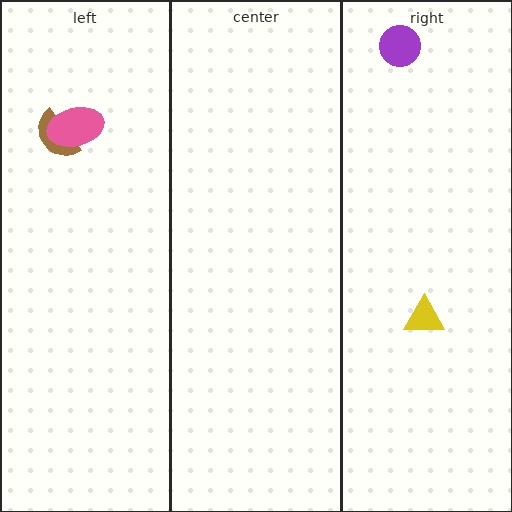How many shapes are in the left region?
2.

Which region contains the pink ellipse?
The left region.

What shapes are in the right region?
The yellow triangle, the purple circle.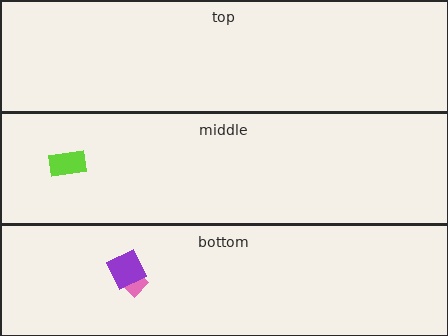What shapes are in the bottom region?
The pink diamond, the purple square.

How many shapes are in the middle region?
1.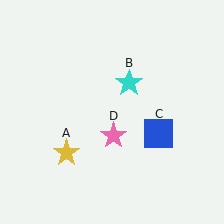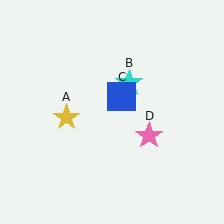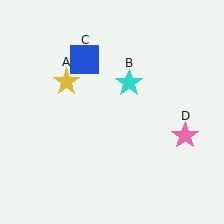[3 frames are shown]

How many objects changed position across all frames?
3 objects changed position: yellow star (object A), blue square (object C), pink star (object D).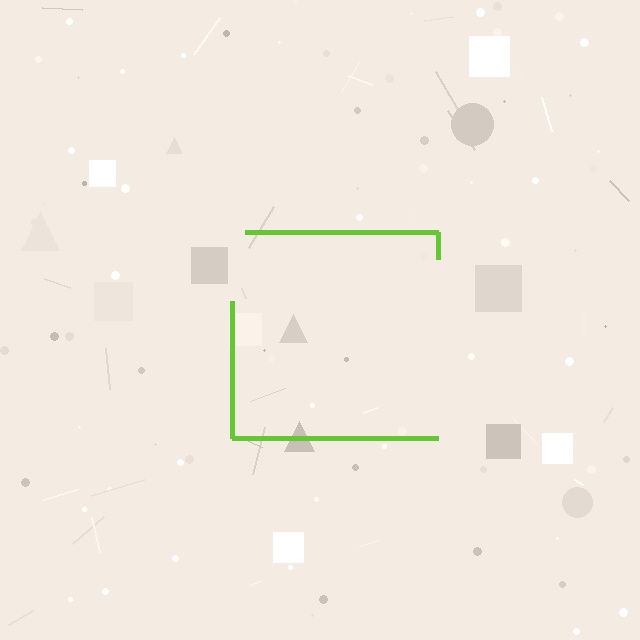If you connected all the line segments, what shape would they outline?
They would outline a square.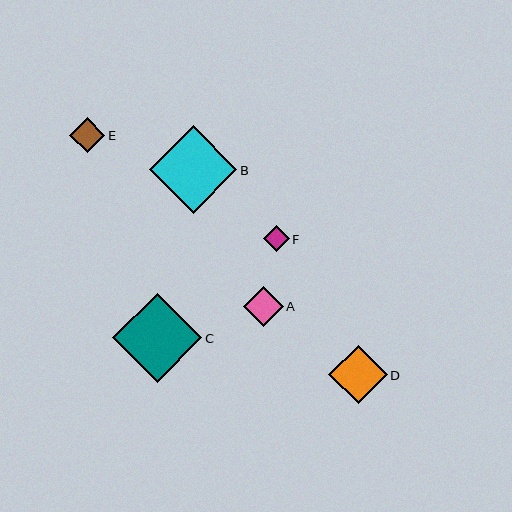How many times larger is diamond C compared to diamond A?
Diamond C is approximately 2.2 times the size of diamond A.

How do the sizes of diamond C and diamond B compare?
Diamond C and diamond B are approximately the same size.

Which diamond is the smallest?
Diamond F is the smallest with a size of approximately 26 pixels.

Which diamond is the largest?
Diamond C is the largest with a size of approximately 89 pixels.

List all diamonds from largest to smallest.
From largest to smallest: C, B, D, A, E, F.